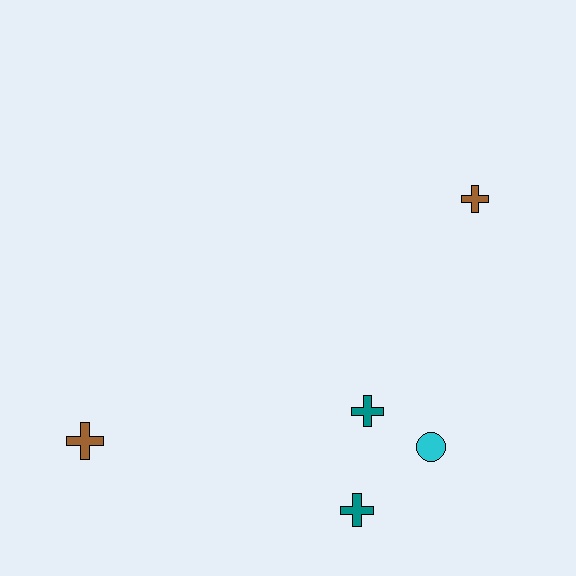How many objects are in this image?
There are 5 objects.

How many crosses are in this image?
There are 4 crosses.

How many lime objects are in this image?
There are no lime objects.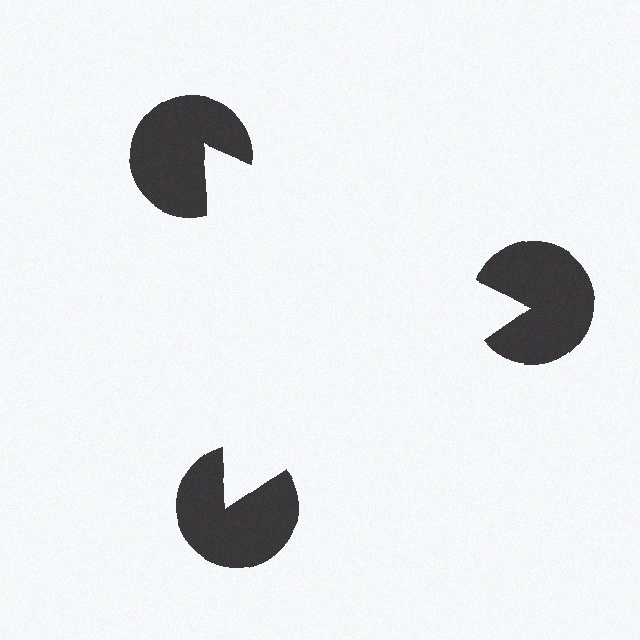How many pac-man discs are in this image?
There are 3 — one at each vertex of the illusory triangle.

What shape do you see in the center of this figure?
An illusory triangle — its edges are inferred from the aligned wedge cuts in the pac-man discs, not physically drawn.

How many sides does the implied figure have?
3 sides.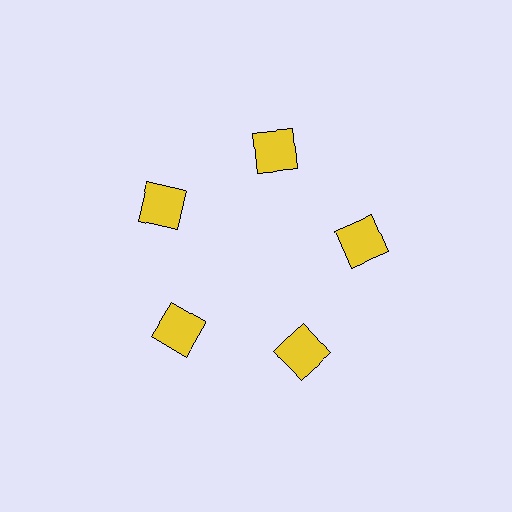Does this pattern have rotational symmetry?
Yes, this pattern has 5-fold rotational symmetry. It looks the same after rotating 72 degrees around the center.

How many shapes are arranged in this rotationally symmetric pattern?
There are 5 shapes, arranged in 5 groups of 1.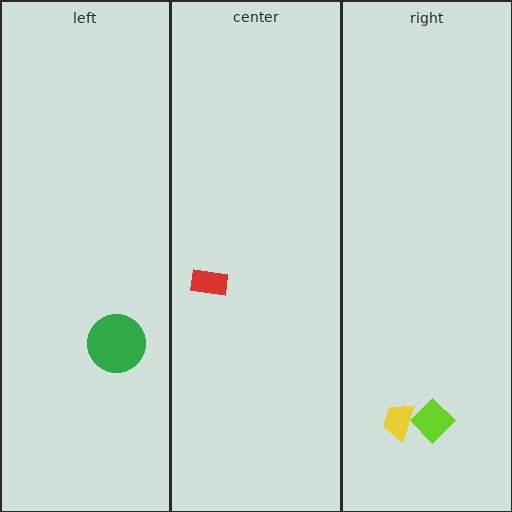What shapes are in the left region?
The green circle.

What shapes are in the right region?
The yellow trapezoid, the lime diamond.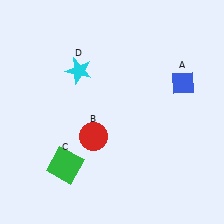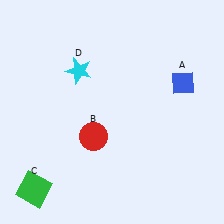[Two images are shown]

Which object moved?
The green square (C) moved left.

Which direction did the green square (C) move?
The green square (C) moved left.